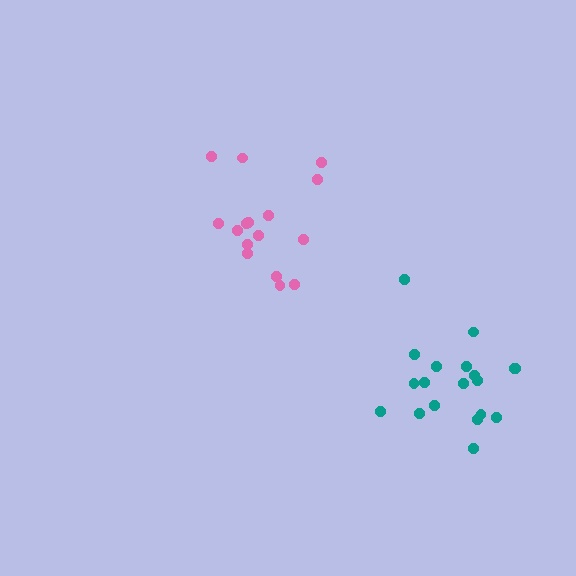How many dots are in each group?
Group 1: 19 dots, Group 2: 16 dots (35 total).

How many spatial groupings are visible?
There are 2 spatial groupings.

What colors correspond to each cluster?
The clusters are colored: teal, pink.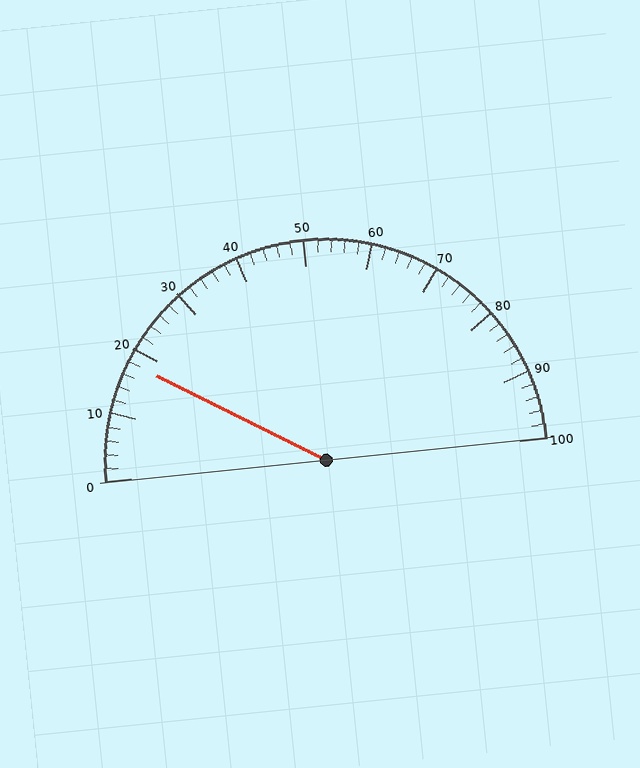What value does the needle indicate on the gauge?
The needle indicates approximately 18.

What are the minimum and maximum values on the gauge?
The gauge ranges from 0 to 100.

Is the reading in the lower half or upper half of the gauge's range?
The reading is in the lower half of the range (0 to 100).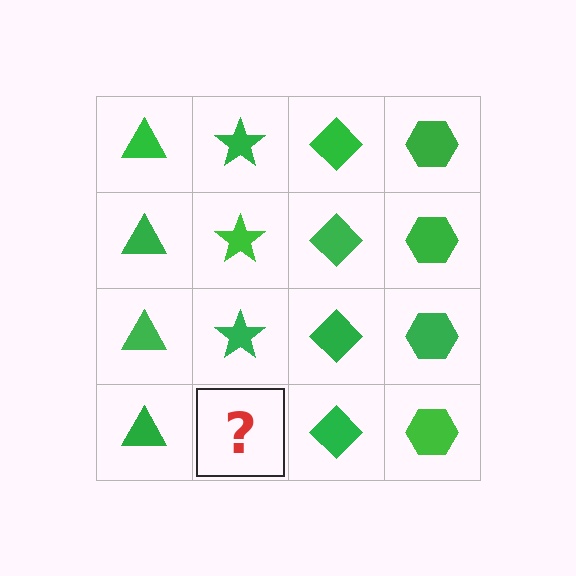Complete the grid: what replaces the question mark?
The question mark should be replaced with a green star.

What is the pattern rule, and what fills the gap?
The rule is that each column has a consistent shape. The gap should be filled with a green star.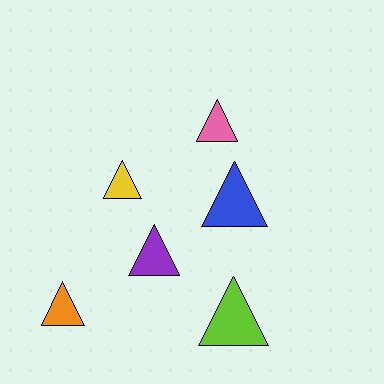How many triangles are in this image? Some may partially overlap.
There are 6 triangles.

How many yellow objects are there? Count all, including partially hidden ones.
There is 1 yellow object.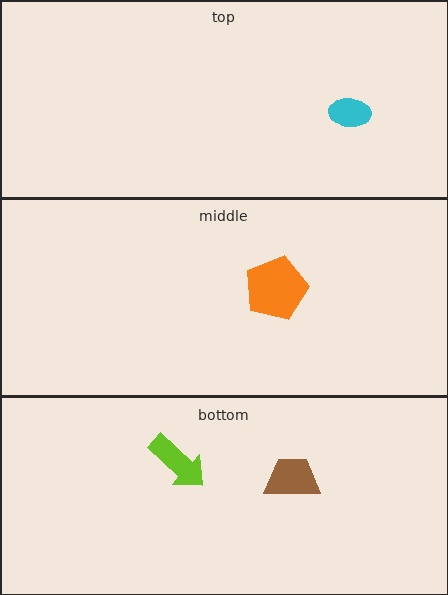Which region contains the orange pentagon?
The middle region.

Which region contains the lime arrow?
The bottom region.